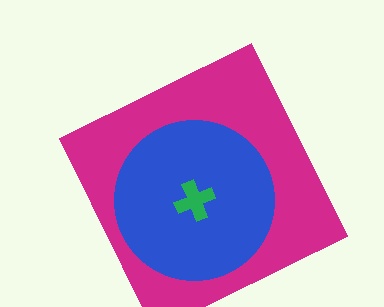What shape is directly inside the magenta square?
The blue circle.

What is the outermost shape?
The magenta square.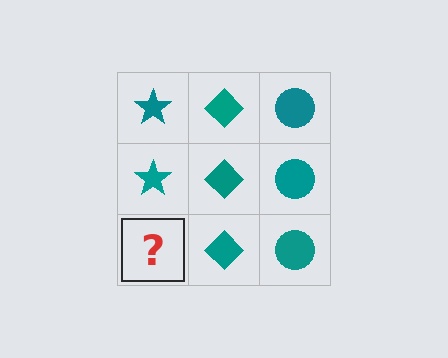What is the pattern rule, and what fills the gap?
The rule is that each column has a consistent shape. The gap should be filled with a teal star.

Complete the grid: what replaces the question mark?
The question mark should be replaced with a teal star.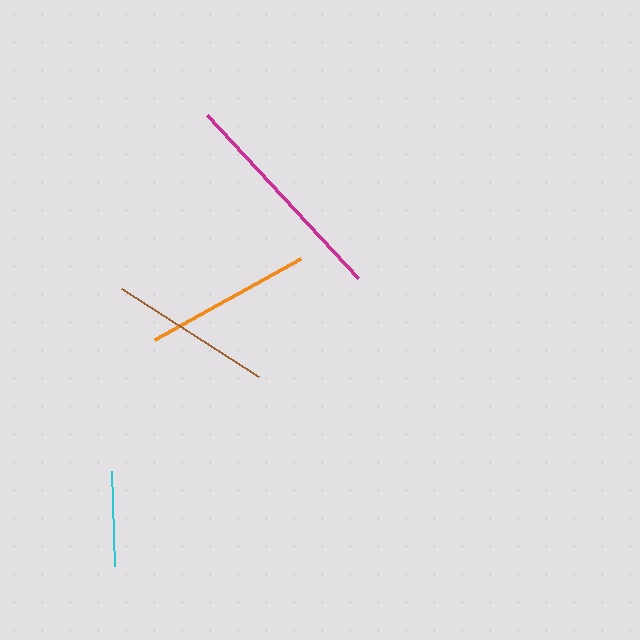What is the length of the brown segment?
The brown segment is approximately 163 pixels long.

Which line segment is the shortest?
The cyan line is the shortest at approximately 95 pixels.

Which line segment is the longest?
The magenta line is the longest at approximately 222 pixels.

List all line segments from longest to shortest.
From longest to shortest: magenta, orange, brown, cyan.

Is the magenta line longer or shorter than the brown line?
The magenta line is longer than the brown line.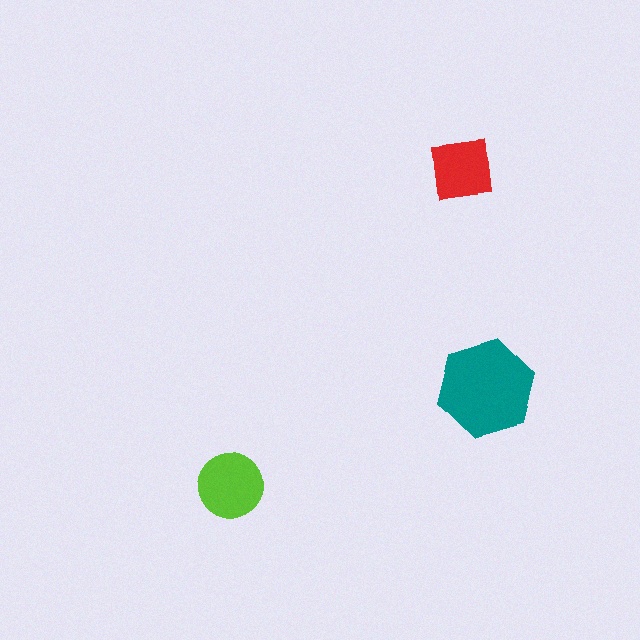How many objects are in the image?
There are 3 objects in the image.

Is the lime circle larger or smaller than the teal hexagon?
Smaller.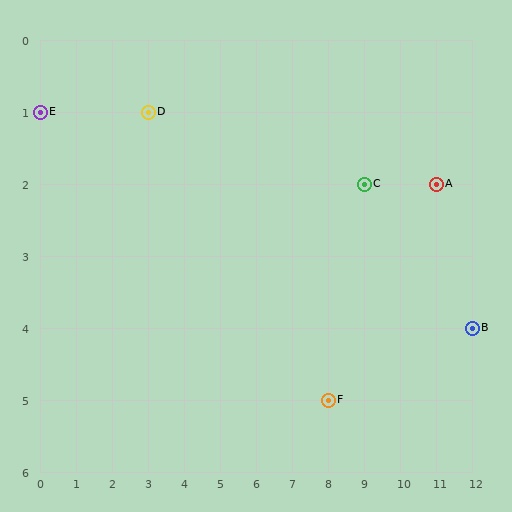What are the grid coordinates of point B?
Point B is at grid coordinates (12, 4).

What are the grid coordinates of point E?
Point E is at grid coordinates (0, 1).